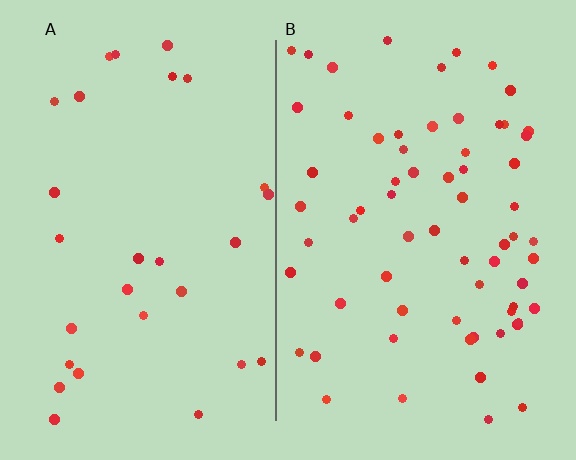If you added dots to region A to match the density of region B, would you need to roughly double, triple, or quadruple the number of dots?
Approximately double.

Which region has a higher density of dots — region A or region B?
B (the right).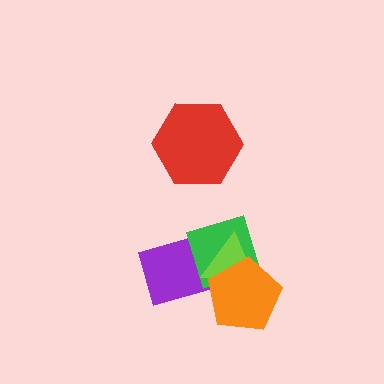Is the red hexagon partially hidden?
No, no other shape covers it.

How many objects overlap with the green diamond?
3 objects overlap with the green diamond.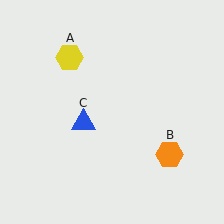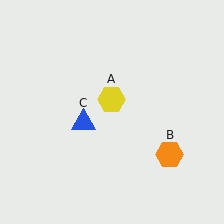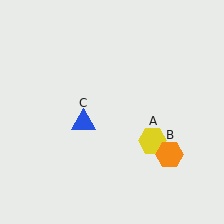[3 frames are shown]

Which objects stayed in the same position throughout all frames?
Orange hexagon (object B) and blue triangle (object C) remained stationary.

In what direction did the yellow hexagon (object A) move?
The yellow hexagon (object A) moved down and to the right.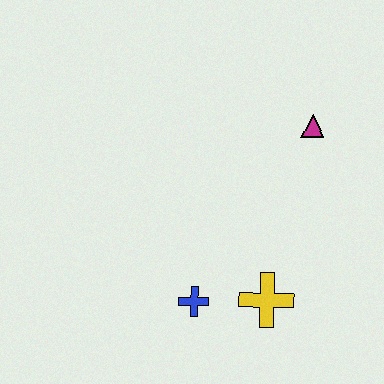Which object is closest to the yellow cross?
The blue cross is closest to the yellow cross.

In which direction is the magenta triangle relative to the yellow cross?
The magenta triangle is above the yellow cross.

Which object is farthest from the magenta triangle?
The blue cross is farthest from the magenta triangle.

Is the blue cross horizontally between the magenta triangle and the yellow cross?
No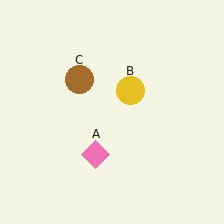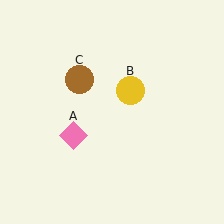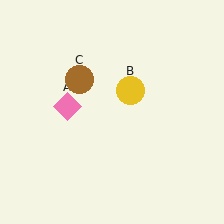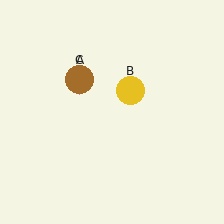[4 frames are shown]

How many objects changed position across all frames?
1 object changed position: pink diamond (object A).